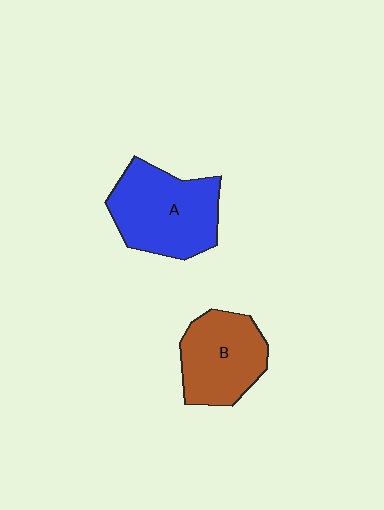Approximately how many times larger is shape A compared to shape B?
Approximately 1.2 times.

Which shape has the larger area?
Shape A (blue).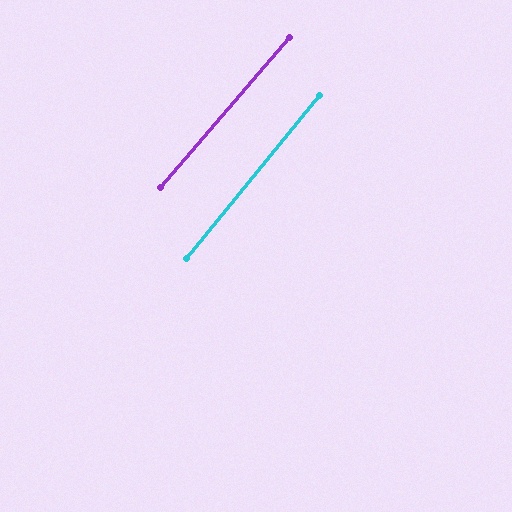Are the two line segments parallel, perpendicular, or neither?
Parallel — their directions differ by only 1.2°.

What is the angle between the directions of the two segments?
Approximately 1 degree.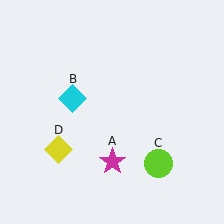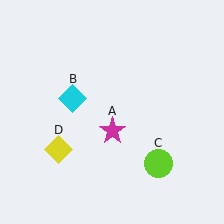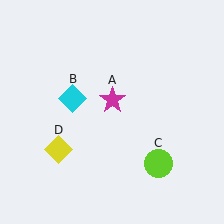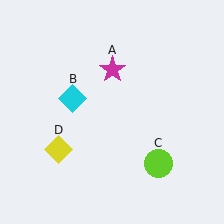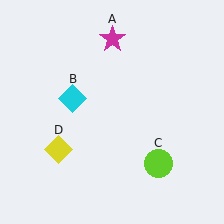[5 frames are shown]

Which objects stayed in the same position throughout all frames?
Cyan diamond (object B) and lime circle (object C) and yellow diamond (object D) remained stationary.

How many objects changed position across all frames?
1 object changed position: magenta star (object A).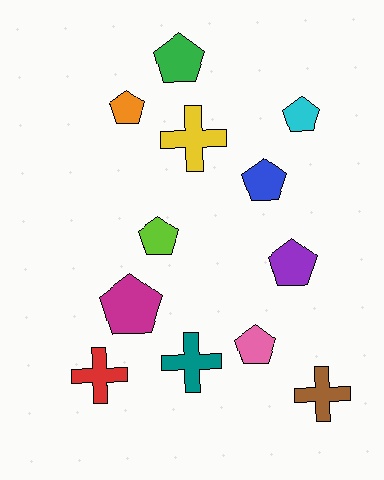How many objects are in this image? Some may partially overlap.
There are 12 objects.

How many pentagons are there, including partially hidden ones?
There are 8 pentagons.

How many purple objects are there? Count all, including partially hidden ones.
There is 1 purple object.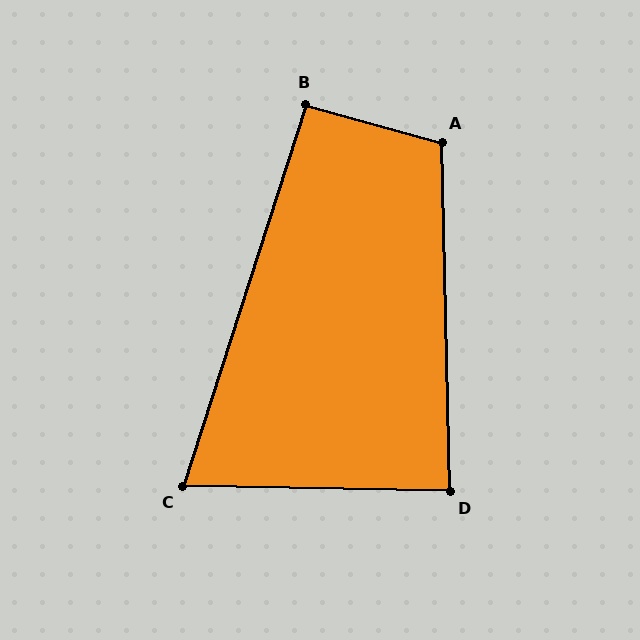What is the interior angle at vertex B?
Approximately 93 degrees (approximately right).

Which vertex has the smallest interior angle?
C, at approximately 73 degrees.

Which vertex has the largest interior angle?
A, at approximately 107 degrees.